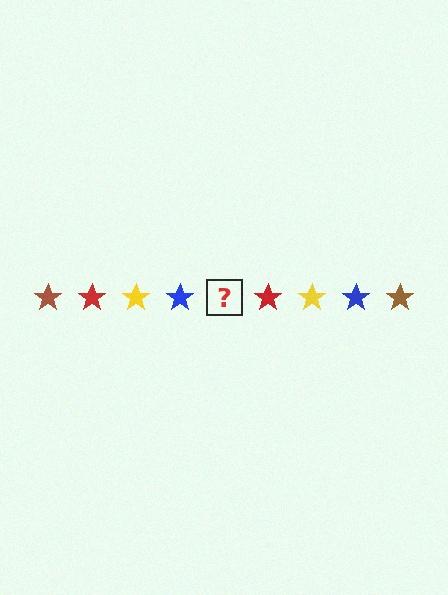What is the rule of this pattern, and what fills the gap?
The rule is that the pattern cycles through brown, red, yellow, blue stars. The gap should be filled with a brown star.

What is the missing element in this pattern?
The missing element is a brown star.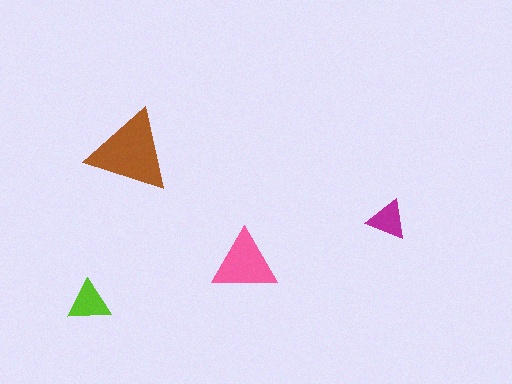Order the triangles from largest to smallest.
the brown one, the pink one, the lime one, the magenta one.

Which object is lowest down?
The lime triangle is bottommost.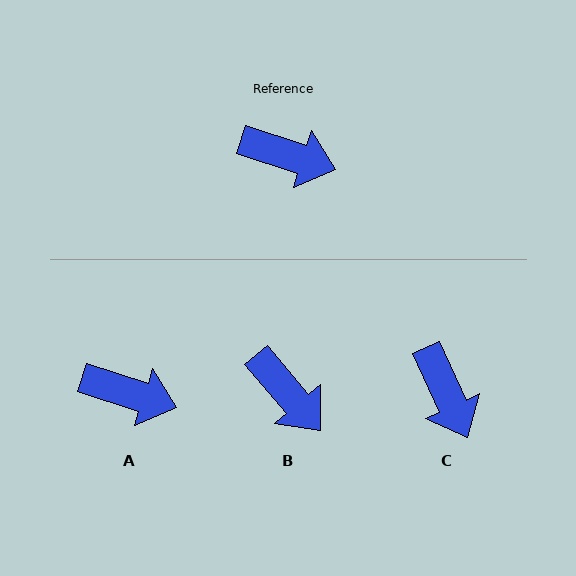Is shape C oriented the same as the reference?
No, it is off by about 48 degrees.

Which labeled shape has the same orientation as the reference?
A.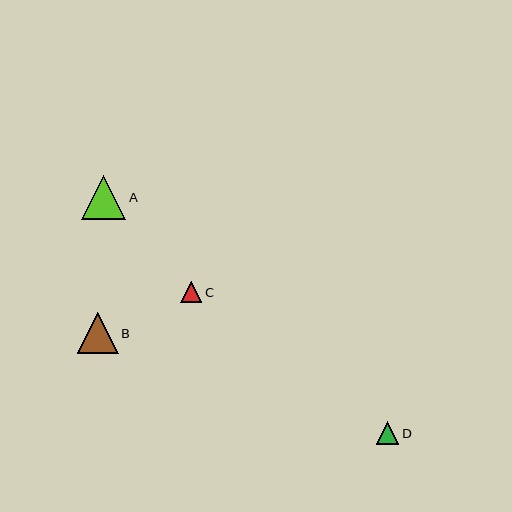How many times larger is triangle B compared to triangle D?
Triangle B is approximately 1.8 times the size of triangle D.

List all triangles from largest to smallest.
From largest to smallest: A, B, D, C.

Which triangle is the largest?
Triangle A is the largest with a size of approximately 44 pixels.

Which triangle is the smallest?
Triangle C is the smallest with a size of approximately 21 pixels.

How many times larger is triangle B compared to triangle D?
Triangle B is approximately 1.8 times the size of triangle D.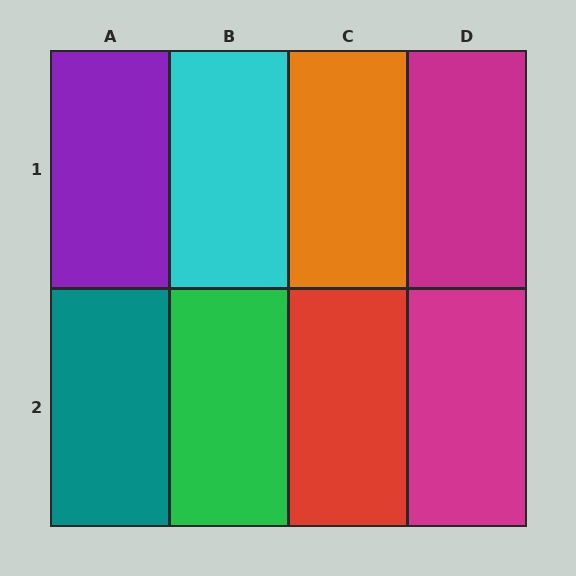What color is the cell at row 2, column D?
Magenta.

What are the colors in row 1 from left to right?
Purple, cyan, orange, magenta.